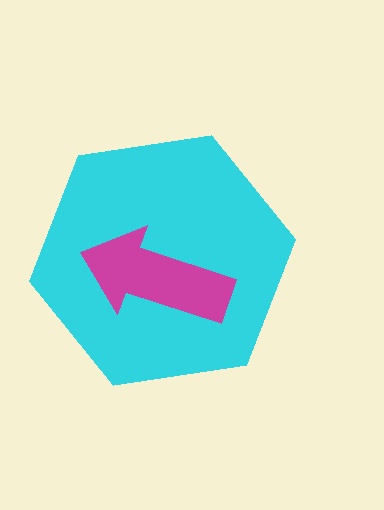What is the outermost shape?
The cyan hexagon.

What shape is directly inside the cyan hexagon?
The magenta arrow.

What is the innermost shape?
The magenta arrow.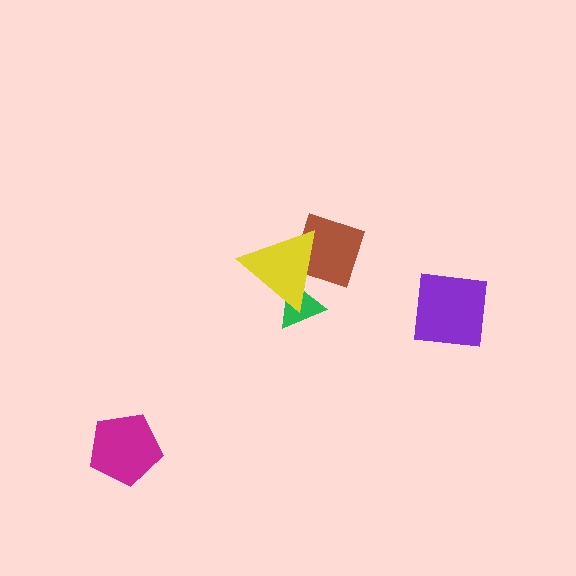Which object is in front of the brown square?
The yellow triangle is in front of the brown square.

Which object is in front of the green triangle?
The yellow triangle is in front of the green triangle.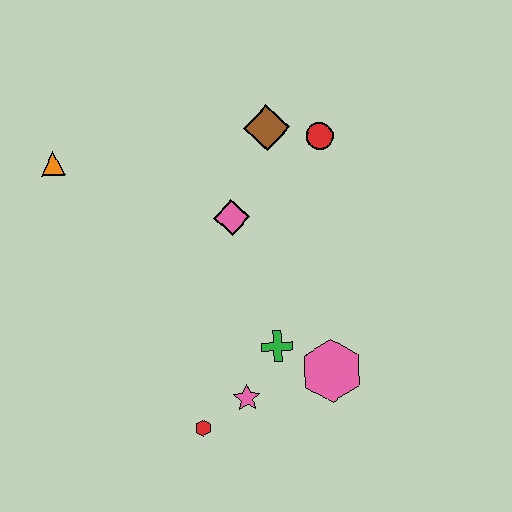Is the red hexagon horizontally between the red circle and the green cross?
No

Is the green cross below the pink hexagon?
No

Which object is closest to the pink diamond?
The brown diamond is closest to the pink diamond.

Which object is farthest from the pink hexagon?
The orange triangle is farthest from the pink hexagon.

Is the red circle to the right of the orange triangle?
Yes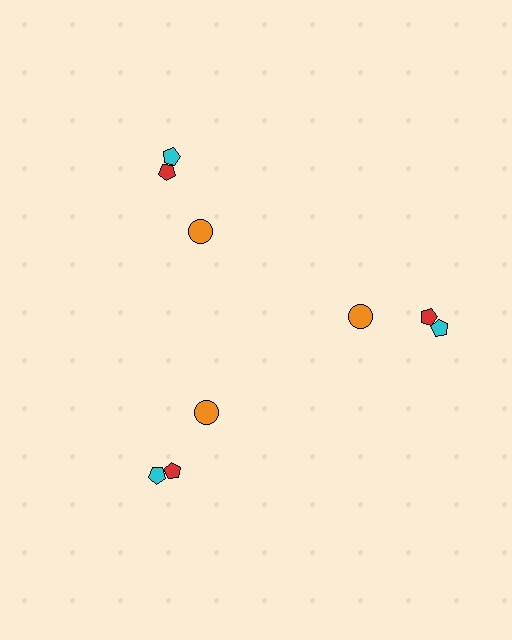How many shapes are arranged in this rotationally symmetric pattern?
There are 9 shapes, arranged in 3 groups of 3.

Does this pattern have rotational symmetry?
Yes, this pattern has 3-fold rotational symmetry. It looks the same after rotating 120 degrees around the center.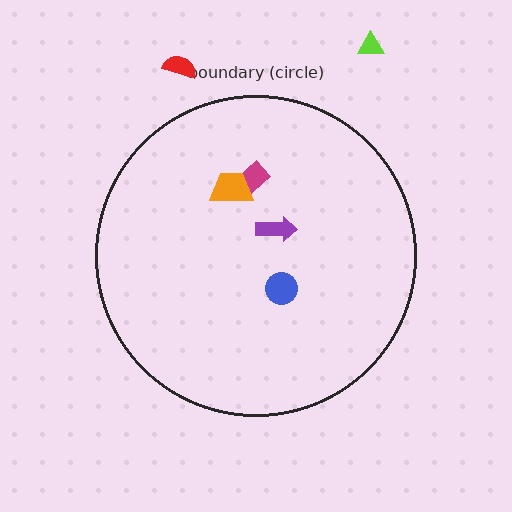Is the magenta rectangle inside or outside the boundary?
Inside.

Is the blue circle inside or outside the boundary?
Inside.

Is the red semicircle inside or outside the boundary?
Outside.